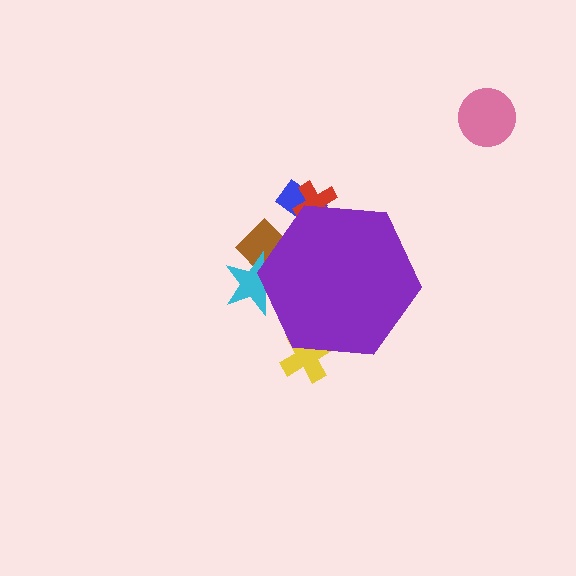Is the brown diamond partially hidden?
Yes, the brown diamond is partially hidden behind the purple hexagon.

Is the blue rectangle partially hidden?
Yes, the blue rectangle is partially hidden behind the purple hexagon.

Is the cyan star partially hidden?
Yes, the cyan star is partially hidden behind the purple hexagon.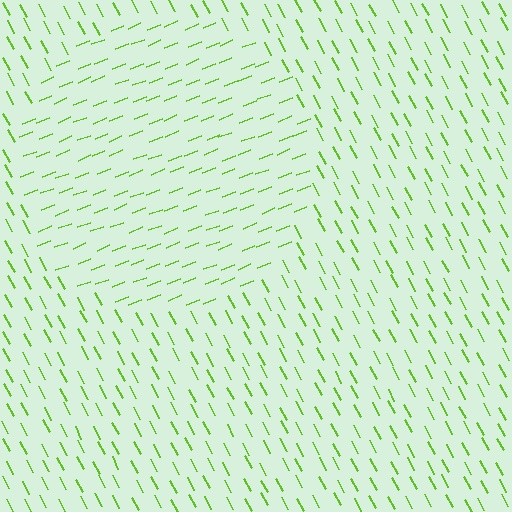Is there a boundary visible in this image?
Yes, there is a texture boundary formed by a change in line orientation.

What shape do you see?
I see a circle.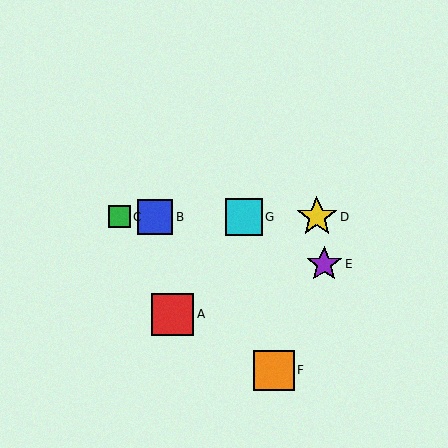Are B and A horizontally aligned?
No, B is at y≈217 and A is at y≈314.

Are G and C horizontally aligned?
Yes, both are at y≈217.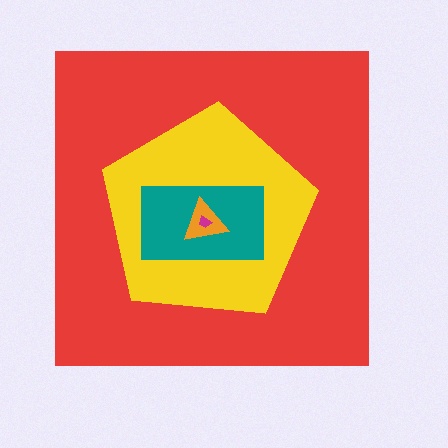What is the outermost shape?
The red square.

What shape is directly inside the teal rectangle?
The orange triangle.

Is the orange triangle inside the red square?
Yes.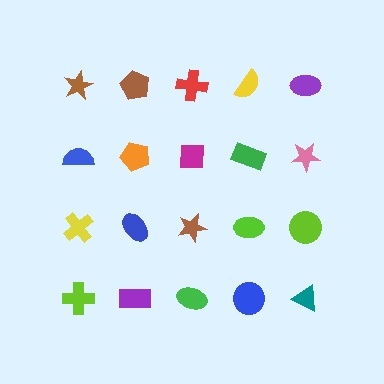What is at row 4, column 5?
A teal triangle.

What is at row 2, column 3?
A magenta square.